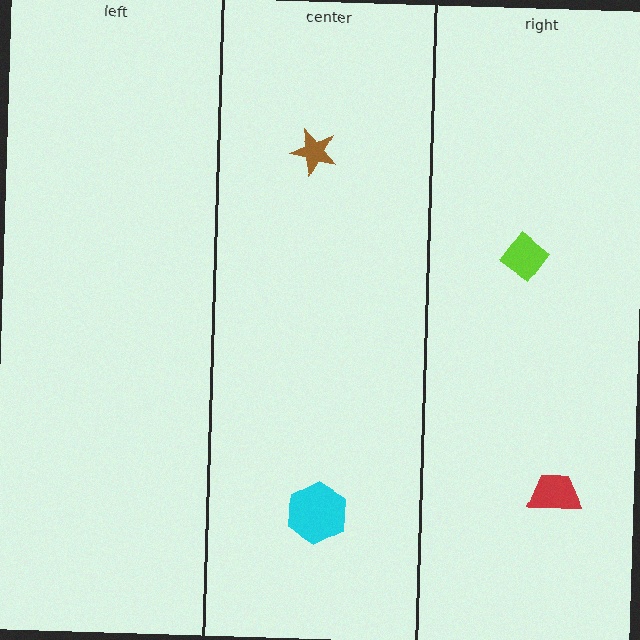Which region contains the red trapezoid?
The right region.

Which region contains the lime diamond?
The right region.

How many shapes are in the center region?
2.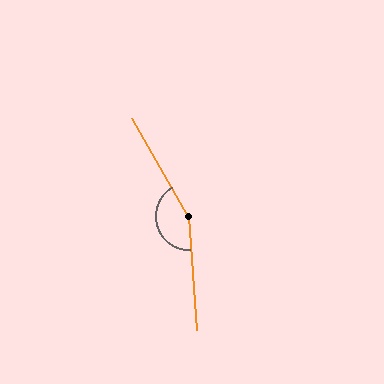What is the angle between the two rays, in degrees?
Approximately 154 degrees.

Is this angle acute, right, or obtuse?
It is obtuse.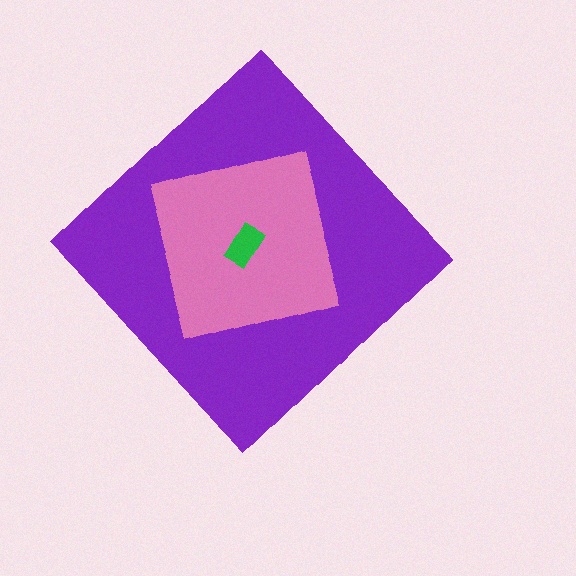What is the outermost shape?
The purple diamond.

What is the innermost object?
The green rectangle.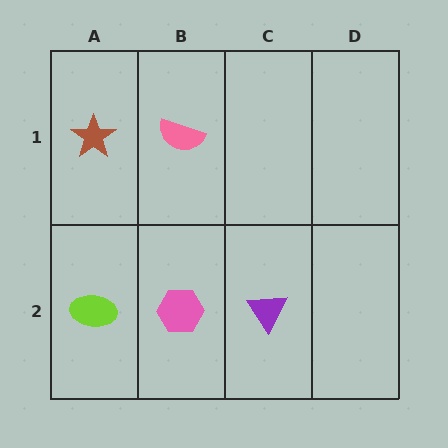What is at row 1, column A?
A brown star.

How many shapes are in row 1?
2 shapes.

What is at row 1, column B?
A pink semicircle.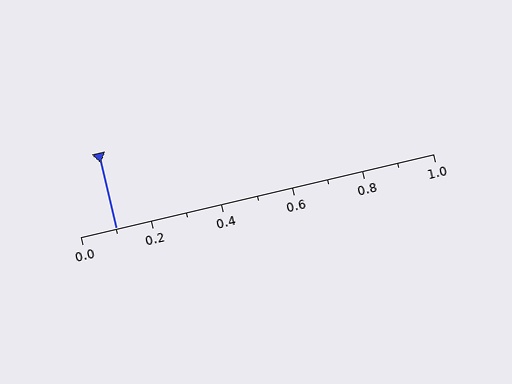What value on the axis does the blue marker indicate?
The marker indicates approximately 0.1.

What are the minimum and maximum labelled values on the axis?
The axis runs from 0.0 to 1.0.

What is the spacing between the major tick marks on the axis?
The major ticks are spaced 0.2 apart.